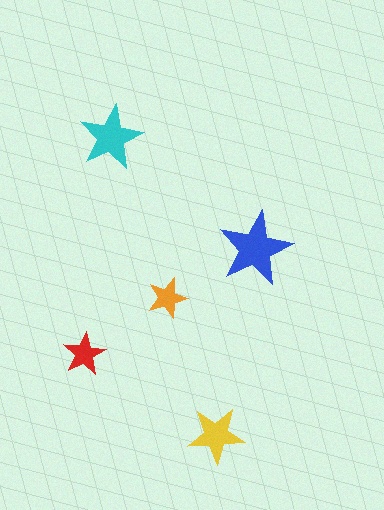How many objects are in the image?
There are 5 objects in the image.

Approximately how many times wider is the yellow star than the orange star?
About 1.5 times wider.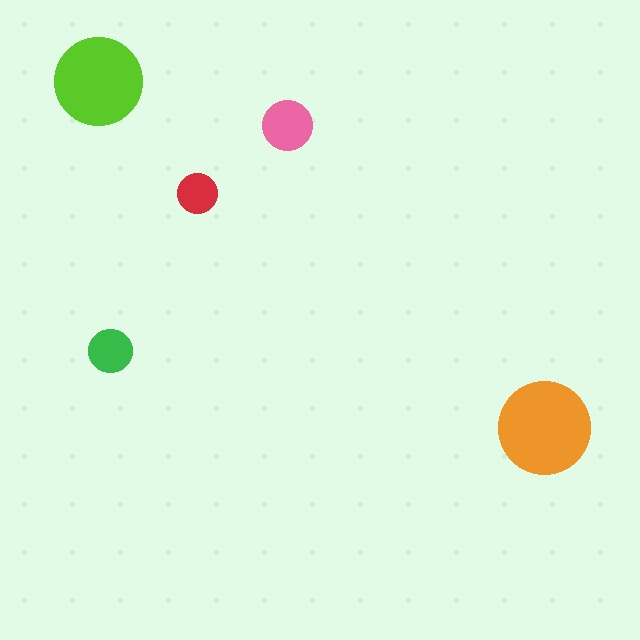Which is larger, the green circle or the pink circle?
The pink one.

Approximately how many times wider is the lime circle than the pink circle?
About 2 times wider.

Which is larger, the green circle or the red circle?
The green one.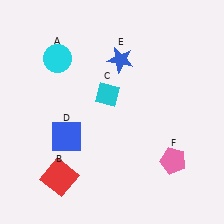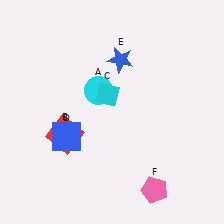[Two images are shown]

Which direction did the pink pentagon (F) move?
The pink pentagon (F) moved down.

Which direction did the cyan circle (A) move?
The cyan circle (A) moved right.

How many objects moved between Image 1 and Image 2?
3 objects moved between the two images.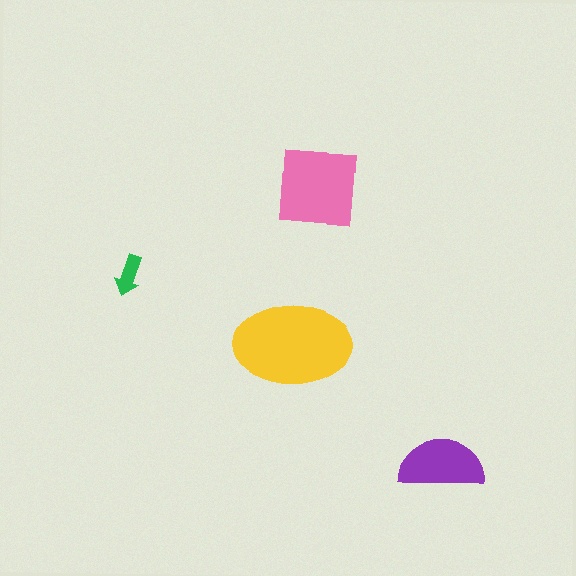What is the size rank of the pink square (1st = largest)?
2nd.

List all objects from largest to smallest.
The yellow ellipse, the pink square, the purple semicircle, the green arrow.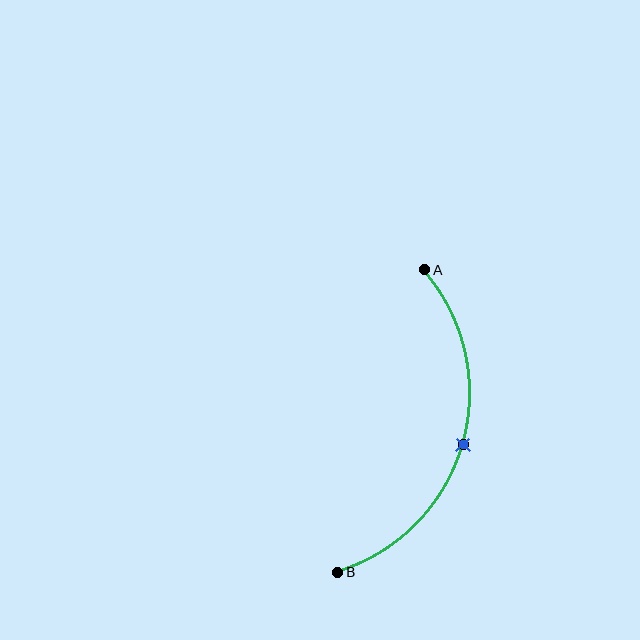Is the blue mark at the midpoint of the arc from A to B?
Yes. The blue mark lies on the arc at equal arc-length from both A and B — it is the arc midpoint.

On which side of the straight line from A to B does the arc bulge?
The arc bulges to the right of the straight line connecting A and B.